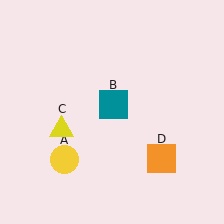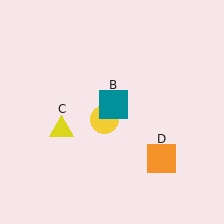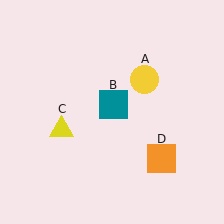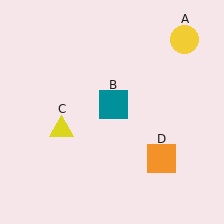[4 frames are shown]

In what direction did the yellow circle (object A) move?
The yellow circle (object A) moved up and to the right.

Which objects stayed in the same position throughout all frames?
Teal square (object B) and yellow triangle (object C) and orange square (object D) remained stationary.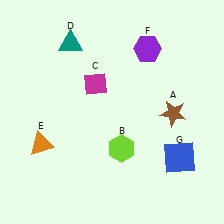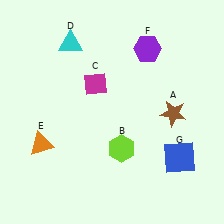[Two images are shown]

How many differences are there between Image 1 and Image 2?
There is 1 difference between the two images.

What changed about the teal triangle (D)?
In Image 1, D is teal. In Image 2, it changed to cyan.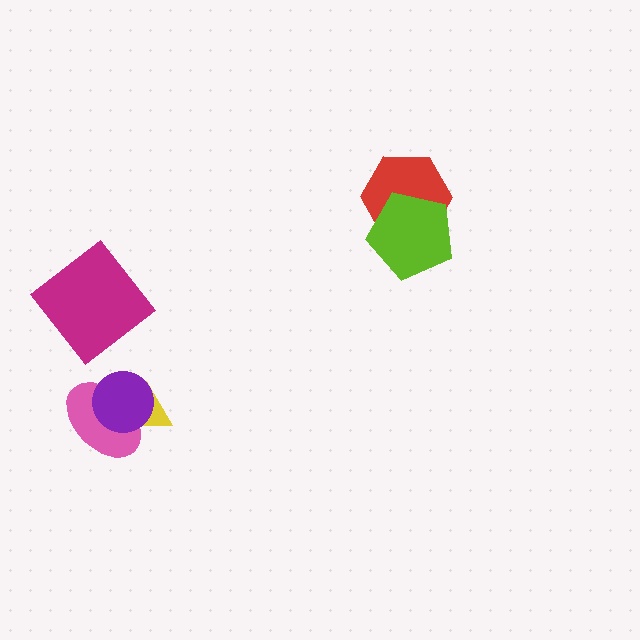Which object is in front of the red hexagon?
The lime pentagon is in front of the red hexagon.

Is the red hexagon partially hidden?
Yes, it is partially covered by another shape.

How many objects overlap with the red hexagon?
1 object overlaps with the red hexagon.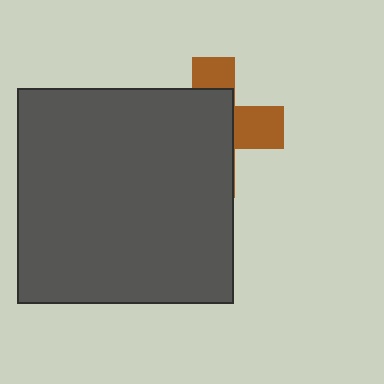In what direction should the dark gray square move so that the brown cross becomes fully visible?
The dark gray square should move left. That is the shortest direction to clear the overlap and leave the brown cross fully visible.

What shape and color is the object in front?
The object in front is a dark gray square.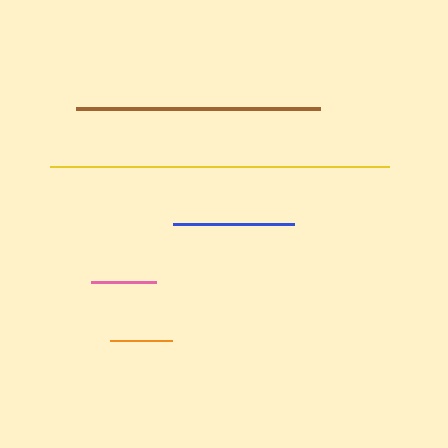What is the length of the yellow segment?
The yellow segment is approximately 339 pixels long.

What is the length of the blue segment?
The blue segment is approximately 121 pixels long.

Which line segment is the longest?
The yellow line is the longest at approximately 339 pixels.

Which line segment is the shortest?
The orange line is the shortest at approximately 62 pixels.